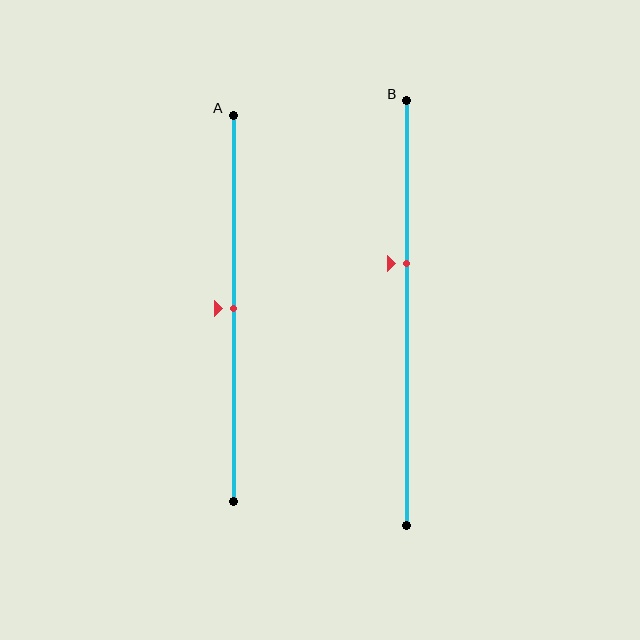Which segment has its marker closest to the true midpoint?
Segment A has its marker closest to the true midpoint.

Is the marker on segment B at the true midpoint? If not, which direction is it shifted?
No, the marker on segment B is shifted upward by about 12% of the segment length.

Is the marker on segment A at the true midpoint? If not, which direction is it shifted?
Yes, the marker on segment A is at the true midpoint.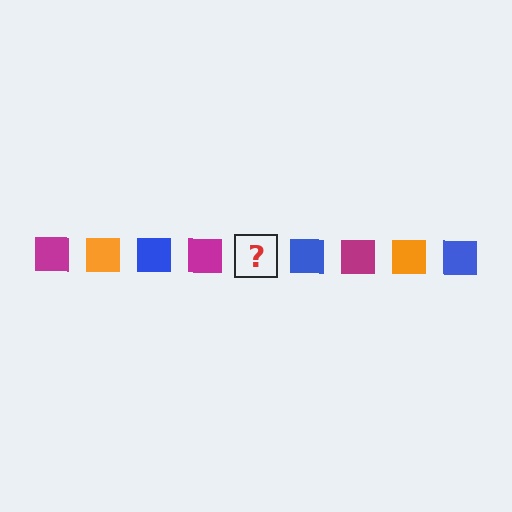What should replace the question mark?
The question mark should be replaced with an orange square.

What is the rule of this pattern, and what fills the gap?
The rule is that the pattern cycles through magenta, orange, blue squares. The gap should be filled with an orange square.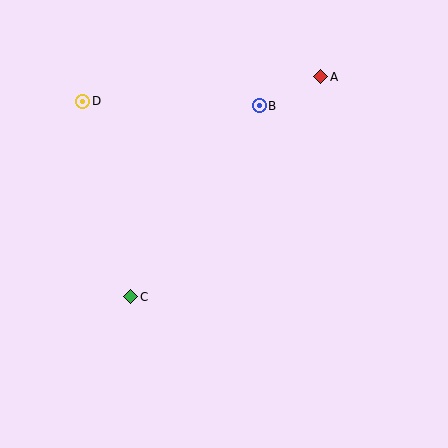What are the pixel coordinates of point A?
Point A is at (321, 77).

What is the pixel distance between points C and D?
The distance between C and D is 201 pixels.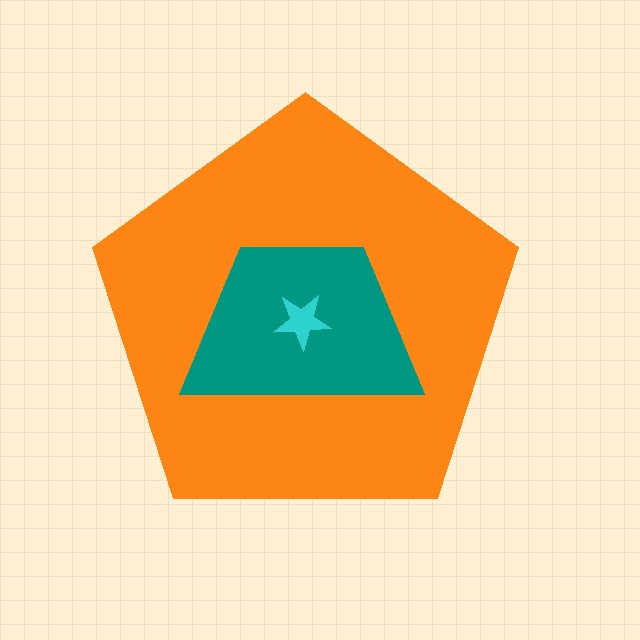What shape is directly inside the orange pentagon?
The teal trapezoid.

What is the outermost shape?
The orange pentagon.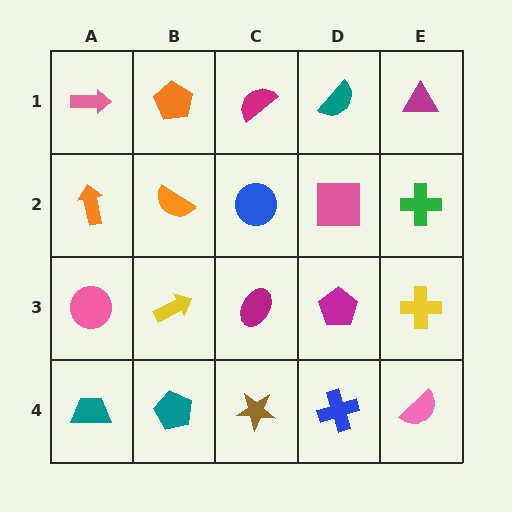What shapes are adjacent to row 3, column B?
An orange semicircle (row 2, column B), a teal pentagon (row 4, column B), a pink circle (row 3, column A), a magenta ellipse (row 3, column C).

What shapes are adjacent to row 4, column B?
A yellow arrow (row 3, column B), a teal trapezoid (row 4, column A), a brown star (row 4, column C).